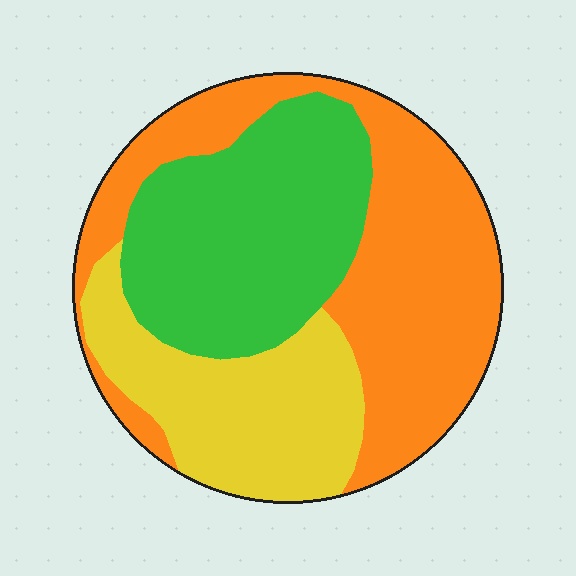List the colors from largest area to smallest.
From largest to smallest: orange, green, yellow.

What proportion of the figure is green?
Green covers 33% of the figure.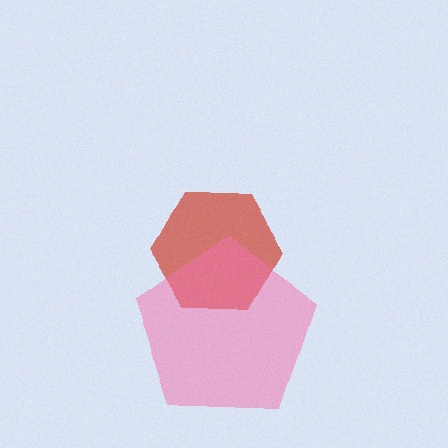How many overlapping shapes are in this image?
There are 2 overlapping shapes in the image.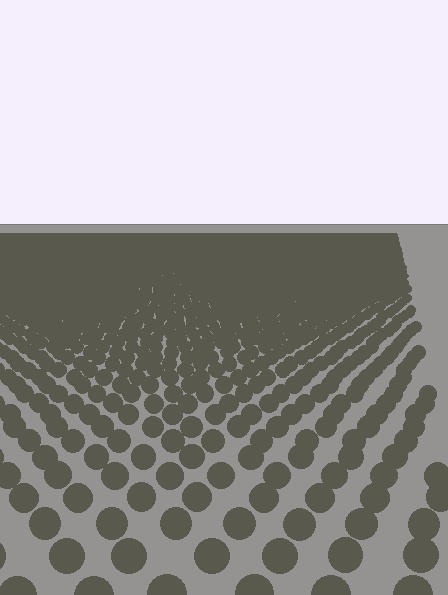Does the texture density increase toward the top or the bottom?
Density increases toward the top.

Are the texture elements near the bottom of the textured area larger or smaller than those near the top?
Larger. Near the bottom, elements are closer to the viewer and appear at a bigger on-screen size.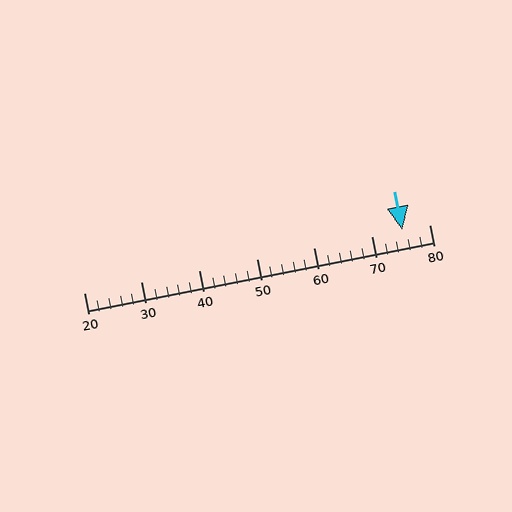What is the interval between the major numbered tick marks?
The major tick marks are spaced 10 units apart.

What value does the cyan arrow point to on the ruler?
The cyan arrow points to approximately 75.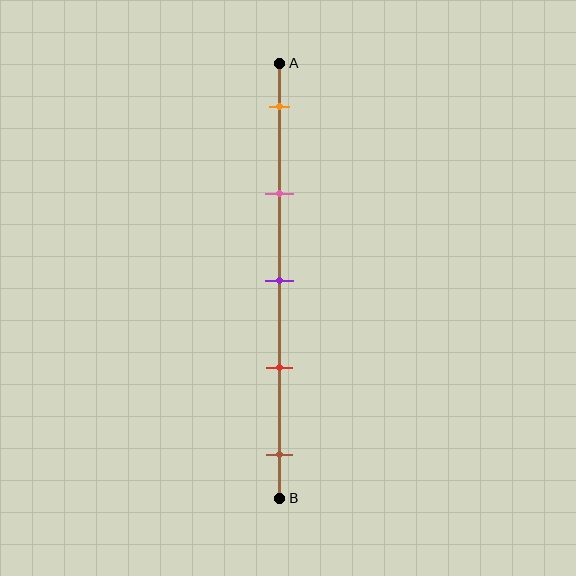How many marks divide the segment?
There are 5 marks dividing the segment.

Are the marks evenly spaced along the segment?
Yes, the marks are approximately evenly spaced.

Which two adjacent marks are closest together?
The purple and red marks are the closest adjacent pair.